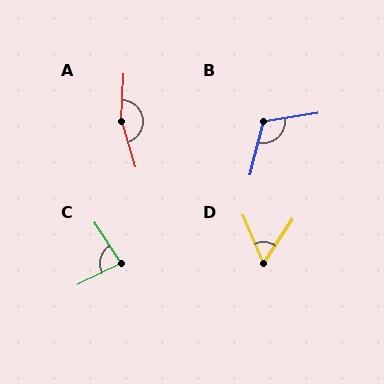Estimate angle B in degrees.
Approximately 113 degrees.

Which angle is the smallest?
D, at approximately 57 degrees.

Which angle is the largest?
A, at approximately 160 degrees.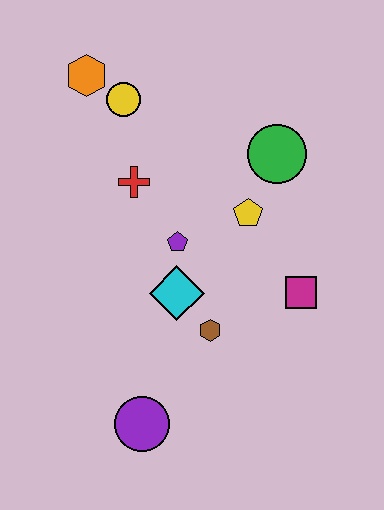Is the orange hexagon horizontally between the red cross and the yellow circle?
No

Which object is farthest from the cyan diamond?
The orange hexagon is farthest from the cyan diamond.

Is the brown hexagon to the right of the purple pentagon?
Yes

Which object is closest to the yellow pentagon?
The green circle is closest to the yellow pentagon.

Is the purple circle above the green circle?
No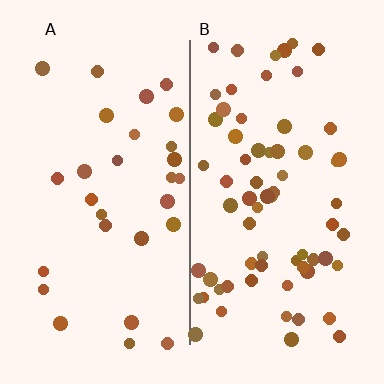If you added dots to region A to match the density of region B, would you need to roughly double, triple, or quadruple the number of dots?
Approximately double.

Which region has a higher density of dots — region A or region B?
B (the right).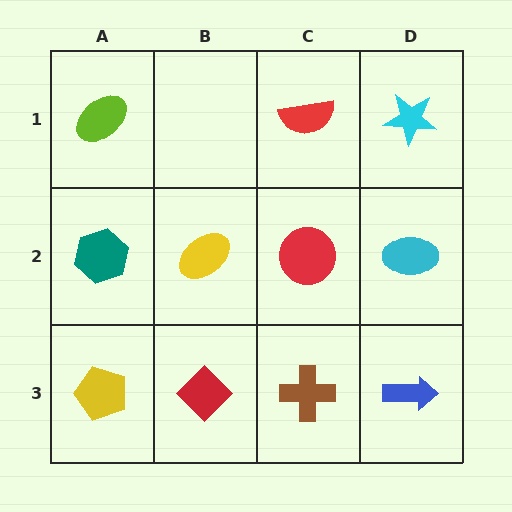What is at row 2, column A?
A teal hexagon.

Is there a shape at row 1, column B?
No, that cell is empty.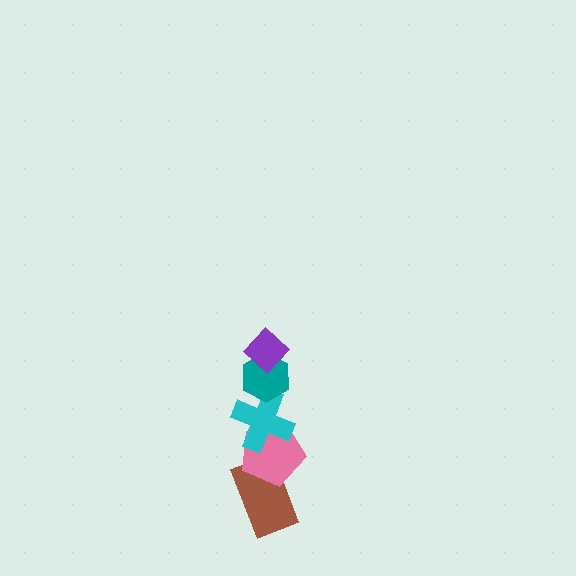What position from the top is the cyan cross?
The cyan cross is 3rd from the top.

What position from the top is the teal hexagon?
The teal hexagon is 2nd from the top.